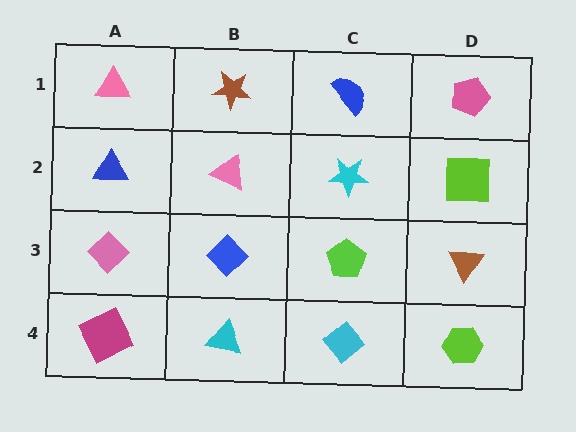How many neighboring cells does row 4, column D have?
2.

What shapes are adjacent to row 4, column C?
A lime pentagon (row 3, column C), a cyan triangle (row 4, column B), a lime hexagon (row 4, column D).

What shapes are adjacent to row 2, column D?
A pink pentagon (row 1, column D), a brown triangle (row 3, column D), a cyan star (row 2, column C).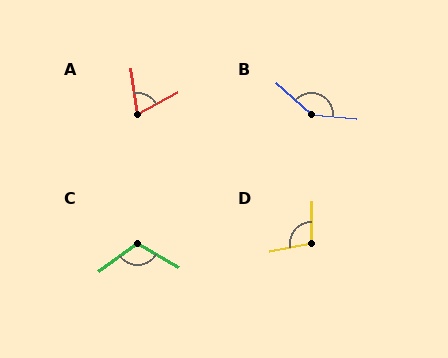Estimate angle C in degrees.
Approximately 114 degrees.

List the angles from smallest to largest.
A (69°), D (102°), C (114°), B (143°).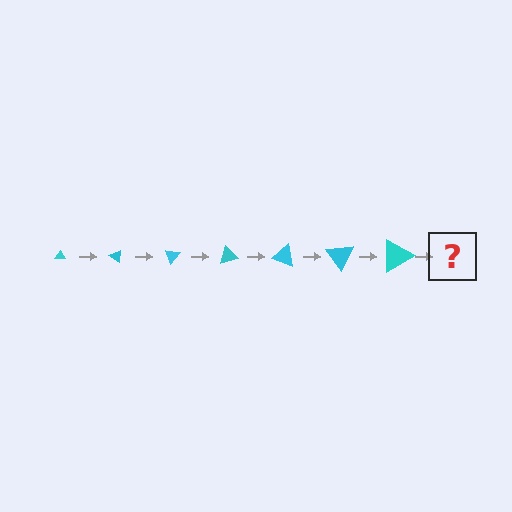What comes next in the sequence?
The next element should be a triangle, larger than the previous one and rotated 245 degrees from the start.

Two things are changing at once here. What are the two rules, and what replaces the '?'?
The two rules are that the triangle grows larger each step and it rotates 35 degrees each step. The '?' should be a triangle, larger than the previous one and rotated 245 degrees from the start.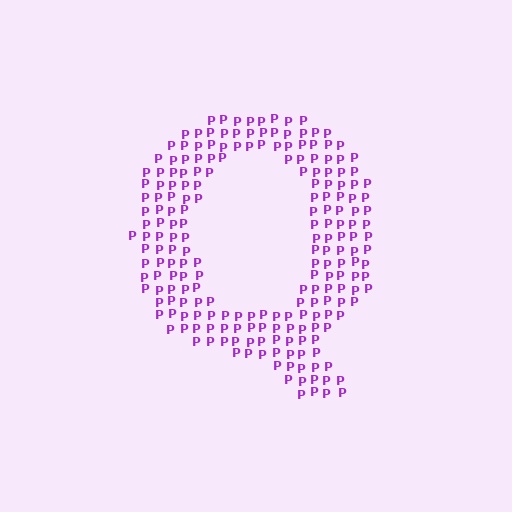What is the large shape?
The large shape is the letter Q.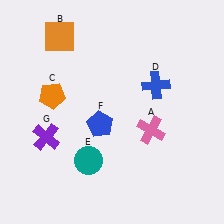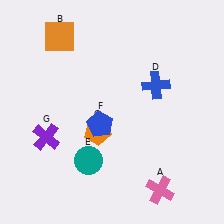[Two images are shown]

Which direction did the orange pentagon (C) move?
The orange pentagon (C) moved right.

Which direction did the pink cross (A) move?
The pink cross (A) moved down.